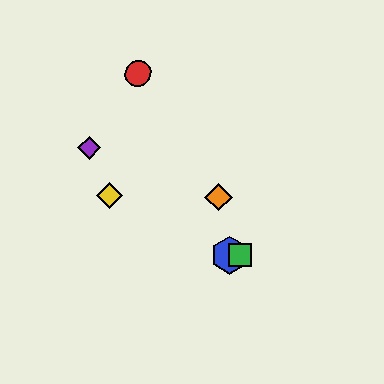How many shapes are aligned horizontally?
2 shapes (the blue hexagon, the green square) are aligned horizontally.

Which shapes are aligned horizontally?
The blue hexagon, the green square are aligned horizontally.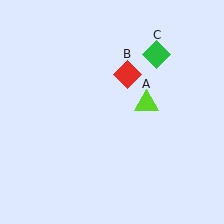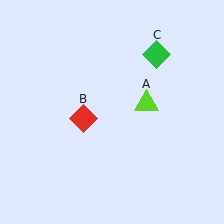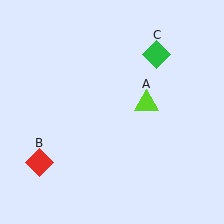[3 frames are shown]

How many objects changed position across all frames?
1 object changed position: red diamond (object B).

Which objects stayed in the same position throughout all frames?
Lime triangle (object A) and green diamond (object C) remained stationary.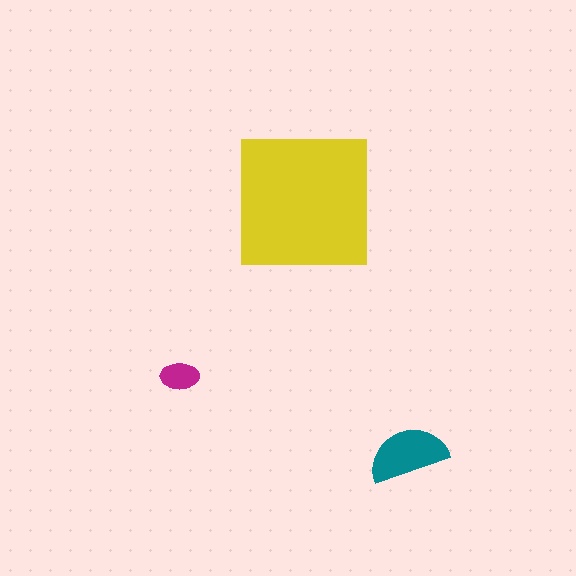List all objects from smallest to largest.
The magenta ellipse, the teal semicircle, the yellow square.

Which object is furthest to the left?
The magenta ellipse is leftmost.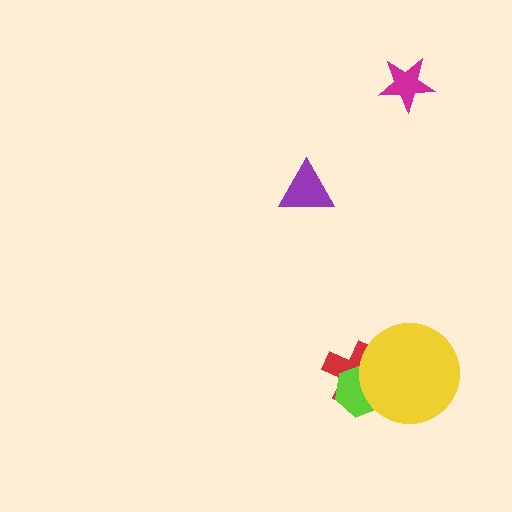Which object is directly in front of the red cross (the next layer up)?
The lime hexagon is directly in front of the red cross.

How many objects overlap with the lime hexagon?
2 objects overlap with the lime hexagon.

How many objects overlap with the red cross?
2 objects overlap with the red cross.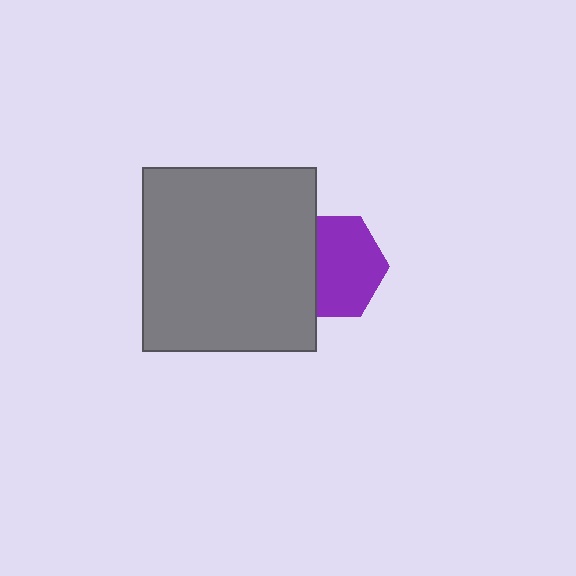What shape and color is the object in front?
The object in front is a gray rectangle.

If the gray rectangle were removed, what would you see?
You would see the complete purple hexagon.